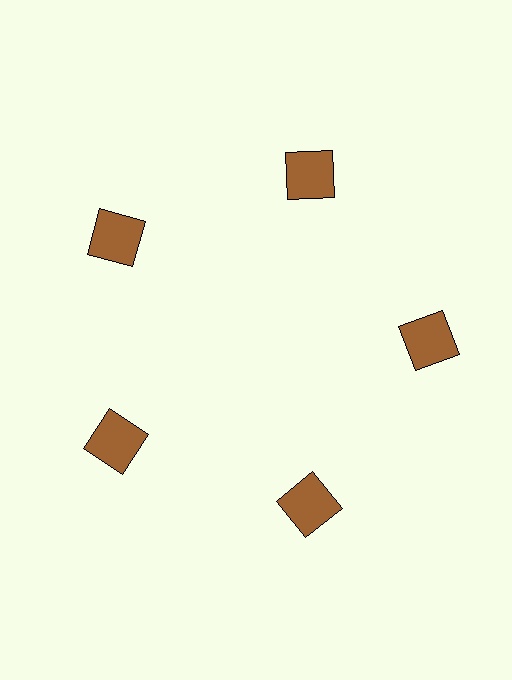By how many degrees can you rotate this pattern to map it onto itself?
The pattern maps onto itself every 72 degrees of rotation.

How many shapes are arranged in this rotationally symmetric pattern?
There are 5 shapes, arranged in 5 groups of 1.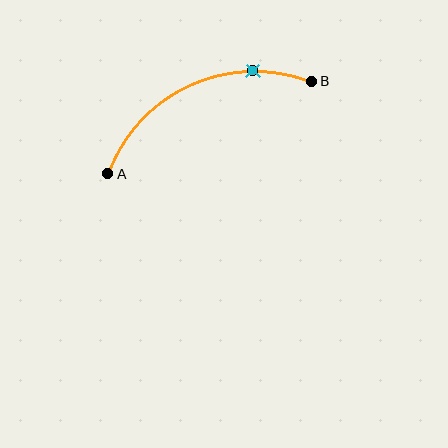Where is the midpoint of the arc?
The arc midpoint is the point on the curve farthest from the straight line joining A and B. It sits above that line.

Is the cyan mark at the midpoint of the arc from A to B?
No. The cyan mark lies on the arc but is closer to endpoint B. The arc midpoint would be at the point on the curve equidistant along the arc from both A and B.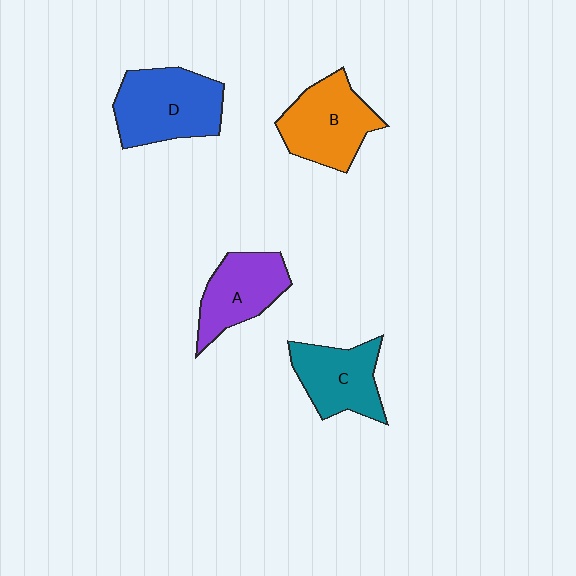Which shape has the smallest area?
Shape A (purple).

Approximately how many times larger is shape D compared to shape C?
Approximately 1.3 times.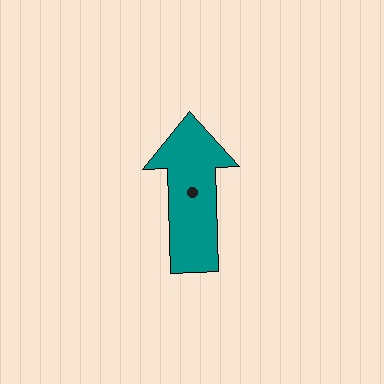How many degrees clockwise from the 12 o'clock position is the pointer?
Approximately 358 degrees.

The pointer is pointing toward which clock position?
Roughly 12 o'clock.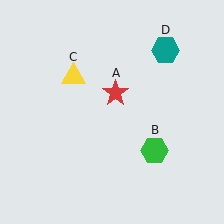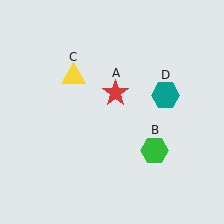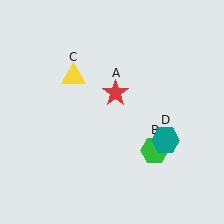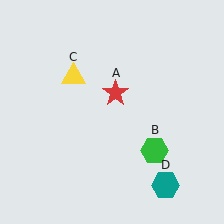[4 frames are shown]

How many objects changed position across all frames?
1 object changed position: teal hexagon (object D).